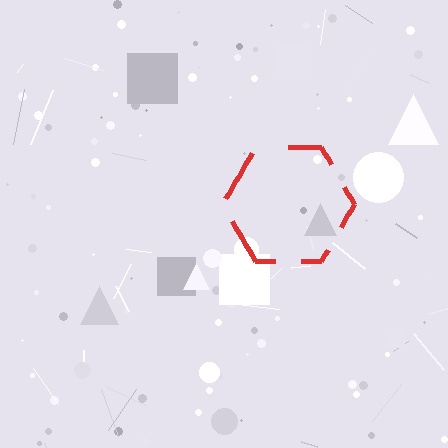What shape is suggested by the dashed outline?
The dashed outline suggests a hexagon.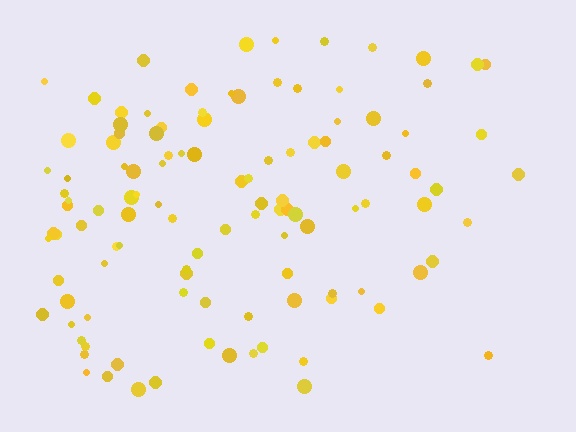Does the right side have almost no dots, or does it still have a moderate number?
Still a moderate number, just noticeably fewer than the left.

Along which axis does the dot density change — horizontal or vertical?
Horizontal.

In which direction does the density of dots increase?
From right to left, with the left side densest.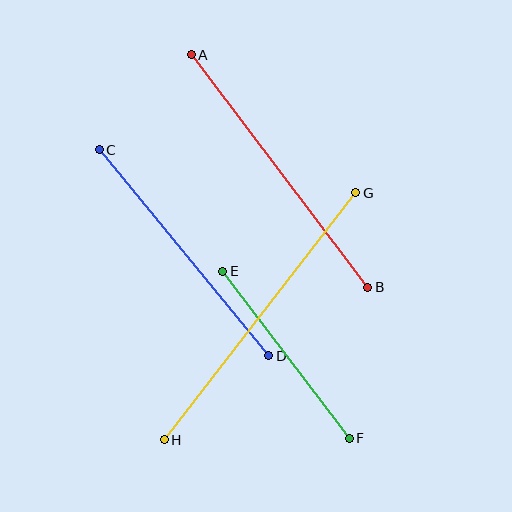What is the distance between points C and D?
The distance is approximately 267 pixels.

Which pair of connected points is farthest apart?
Points G and H are farthest apart.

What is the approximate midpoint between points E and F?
The midpoint is at approximately (286, 355) pixels.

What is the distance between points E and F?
The distance is approximately 210 pixels.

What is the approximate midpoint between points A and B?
The midpoint is at approximately (280, 171) pixels.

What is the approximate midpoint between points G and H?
The midpoint is at approximately (260, 316) pixels.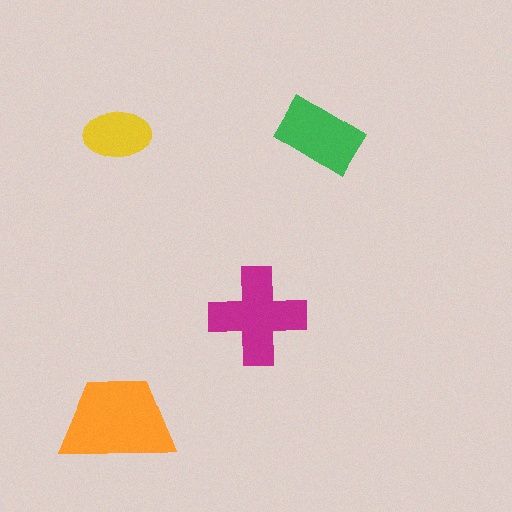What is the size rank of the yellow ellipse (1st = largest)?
4th.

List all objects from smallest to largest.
The yellow ellipse, the green rectangle, the magenta cross, the orange trapezoid.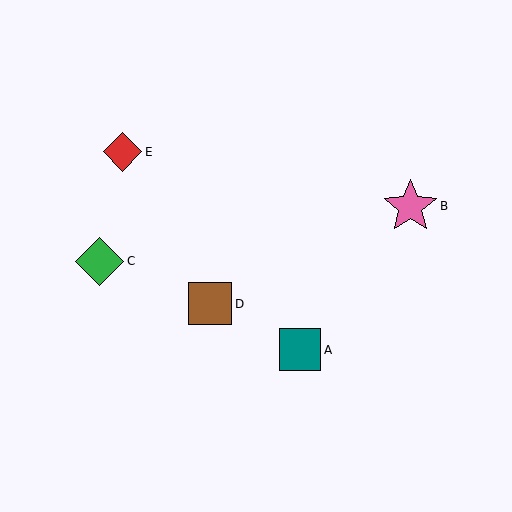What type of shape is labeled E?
Shape E is a red diamond.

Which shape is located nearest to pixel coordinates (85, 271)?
The green diamond (labeled C) at (99, 261) is nearest to that location.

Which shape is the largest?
The pink star (labeled B) is the largest.